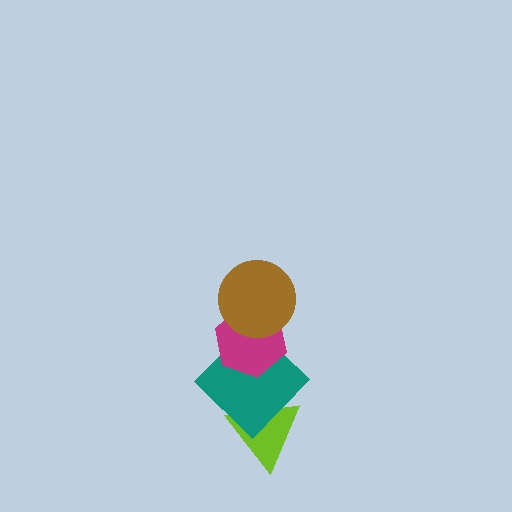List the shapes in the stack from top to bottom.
From top to bottom: the brown circle, the magenta hexagon, the teal diamond, the lime triangle.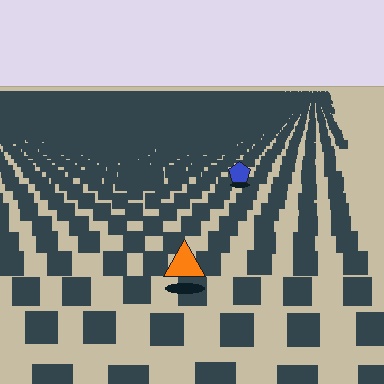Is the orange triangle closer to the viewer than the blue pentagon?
Yes. The orange triangle is closer — you can tell from the texture gradient: the ground texture is coarser near it.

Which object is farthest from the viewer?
The blue pentagon is farthest from the viewer. It appears smaller and the ground texture around it is denser.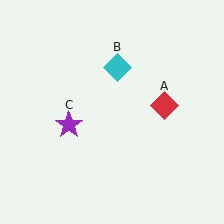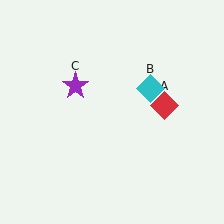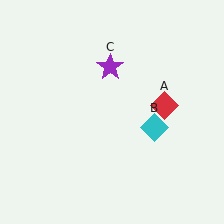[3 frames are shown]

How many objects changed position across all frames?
2 objects changed position: cyan diamond (object B), purple star (object C).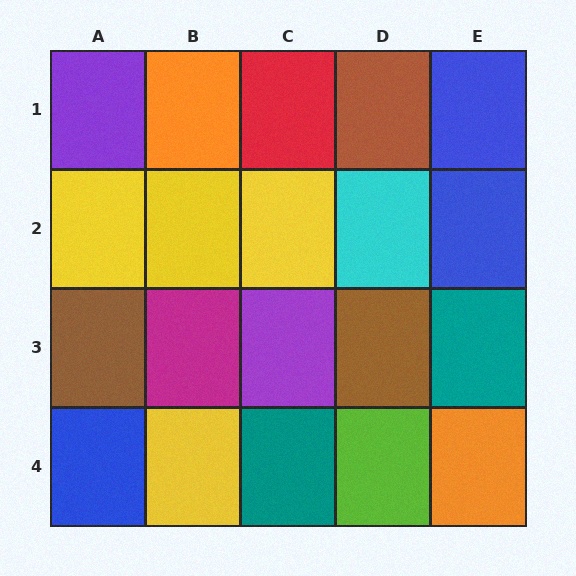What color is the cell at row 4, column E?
Orange.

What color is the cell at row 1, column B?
Orange.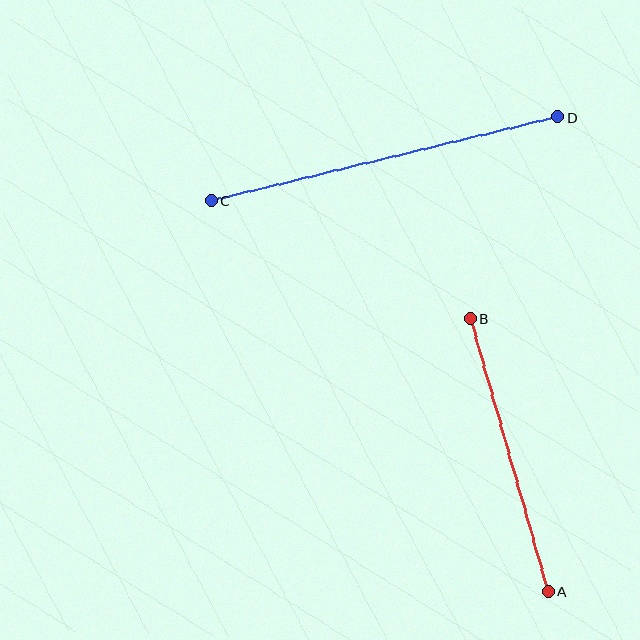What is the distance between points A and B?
The distance is approximately 284 pixels.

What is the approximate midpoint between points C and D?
The midpoint is at approximately (384, 159) pixels.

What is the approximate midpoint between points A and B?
The midpoint is at approximately (509, 455) pixels.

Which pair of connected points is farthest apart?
Points C and D are farthest apart.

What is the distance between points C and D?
The distance is approximately 356 pixels.